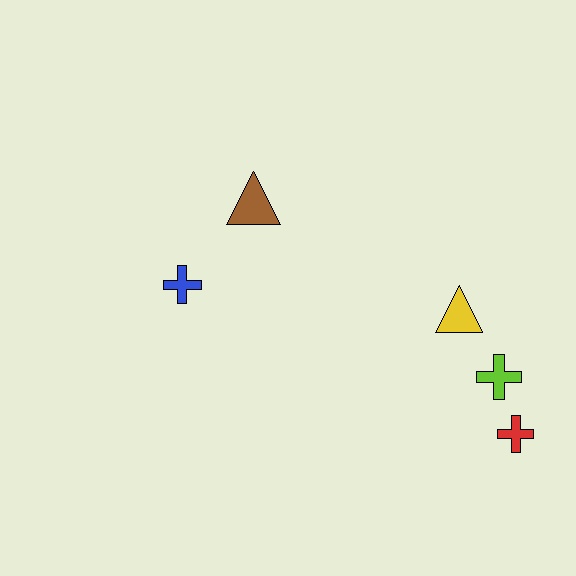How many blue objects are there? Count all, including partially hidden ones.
There is 1 blue object.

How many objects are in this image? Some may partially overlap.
There are 5 objects.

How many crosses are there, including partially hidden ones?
There are 3 crosses.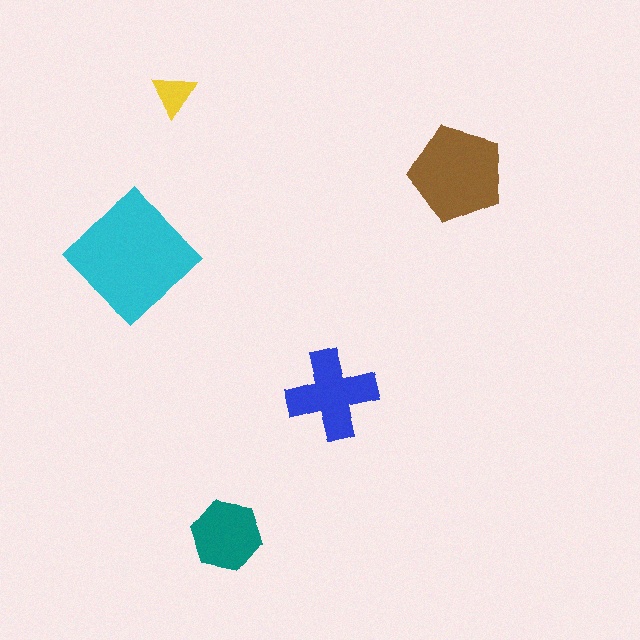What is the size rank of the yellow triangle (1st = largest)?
5th.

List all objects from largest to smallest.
The cyan diamond, the brown pentagon, the blue cross, the teal hexagon, the yellow triangle.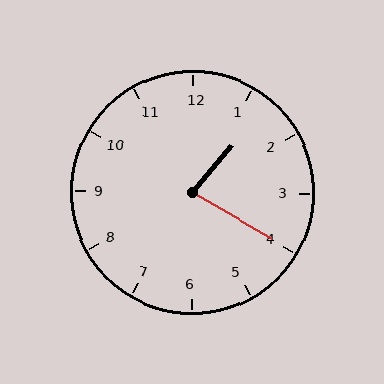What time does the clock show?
1:20.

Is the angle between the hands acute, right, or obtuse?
It is acute.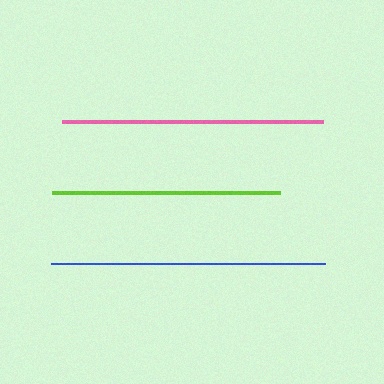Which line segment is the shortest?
The lime line is the shortest at approximately 228 pixels.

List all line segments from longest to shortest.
From longest to shortest: blue, pink, lime.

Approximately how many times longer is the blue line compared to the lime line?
The blue line is approximately 1.2 times the length of the lime line.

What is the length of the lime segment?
The lime segment is approximately 228 pixels long.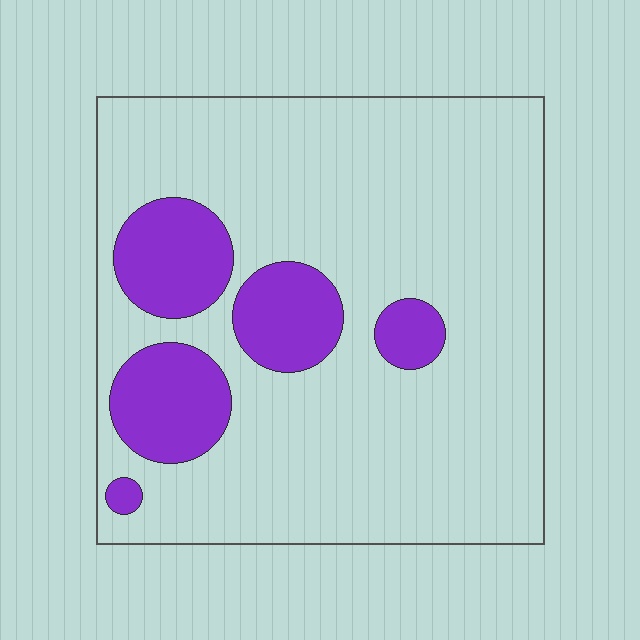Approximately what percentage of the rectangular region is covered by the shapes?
Approximately 20%.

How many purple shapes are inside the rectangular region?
5.